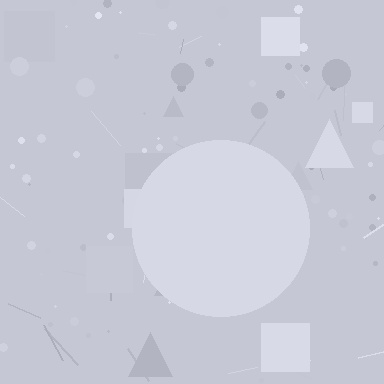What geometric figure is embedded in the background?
A circle is embedded in the background.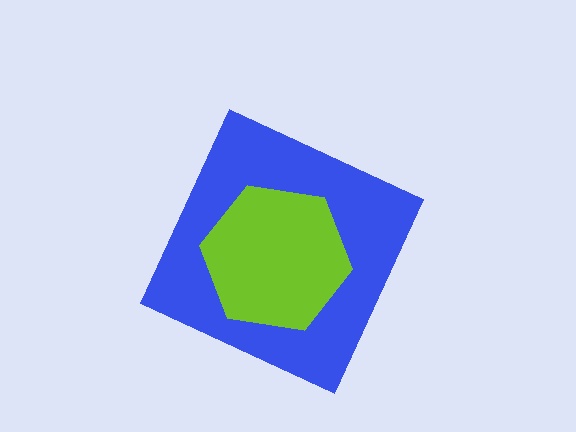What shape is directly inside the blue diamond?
The lime hexagon.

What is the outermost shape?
The blue diamond.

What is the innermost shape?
The lime hexagon.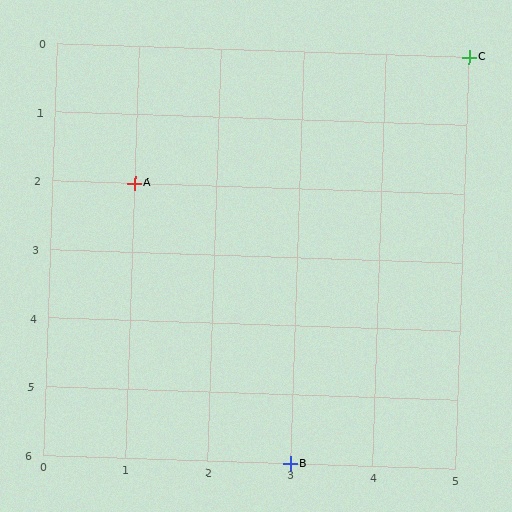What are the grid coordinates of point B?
Point B is at grid coordinates (3, 6).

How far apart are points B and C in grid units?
Points B and C are 2 columns and 6 rows apart (about 6.3 grid units diagonally).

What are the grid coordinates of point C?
Point C is at grid coordinates (5, 0).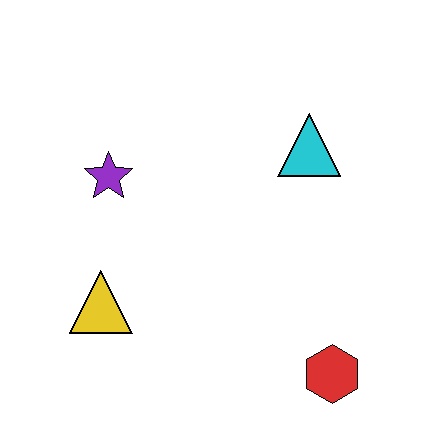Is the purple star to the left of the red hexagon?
Yes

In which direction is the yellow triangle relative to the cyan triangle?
The yellow triangle is to the left of the cyan triangle.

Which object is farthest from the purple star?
The red hexagon is farthest from the purple star.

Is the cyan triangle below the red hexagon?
No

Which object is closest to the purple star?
The yellow triangle is closest to the purple star.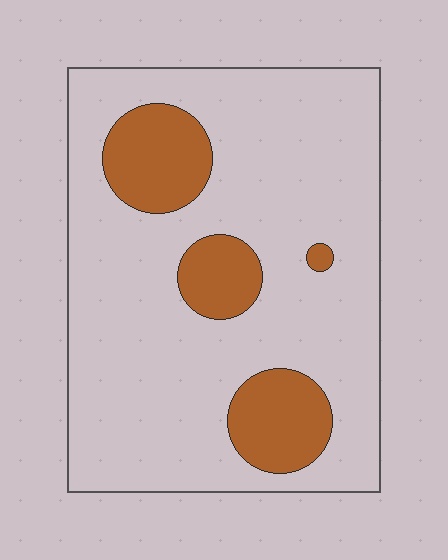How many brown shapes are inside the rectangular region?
4.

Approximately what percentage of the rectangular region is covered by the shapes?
Approximately 20%.